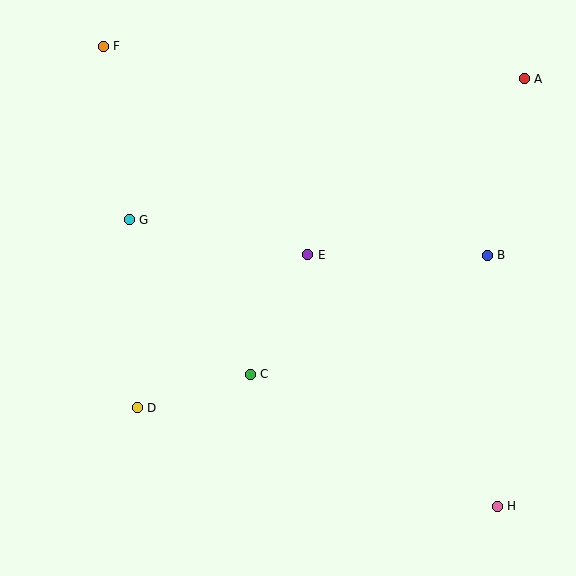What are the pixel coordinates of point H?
Point H is at (497, 506).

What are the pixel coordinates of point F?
Point F is at (103, 46).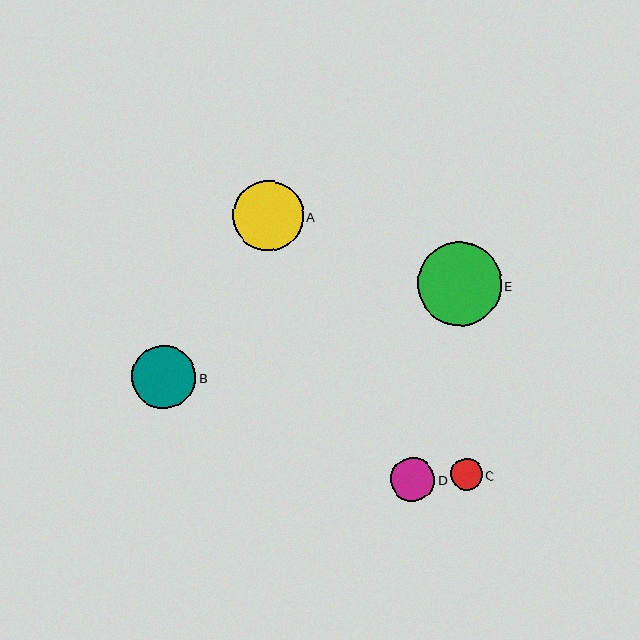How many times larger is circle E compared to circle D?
Circle E is approximately 1.9 times the size of circle D.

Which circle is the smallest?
Circle C is the smallest with a size of approximately 32 pixels.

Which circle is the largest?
Circle E is the largest with a size of approximately 84 pixels.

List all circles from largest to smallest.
From largest to smallest: E, A, B, D, C.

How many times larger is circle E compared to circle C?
Circle E is approximately 2.6 times the size of circle C.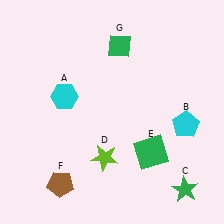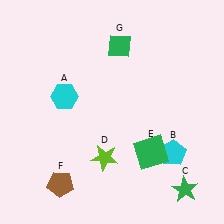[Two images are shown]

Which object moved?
The cyan pentagon (B) moved down.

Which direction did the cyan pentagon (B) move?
The cyan pentagon (B) moved down.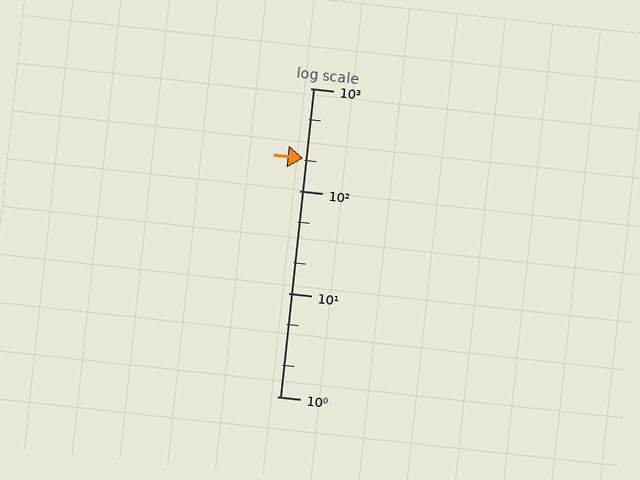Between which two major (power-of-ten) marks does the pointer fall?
The pointer is between 100 and 1000.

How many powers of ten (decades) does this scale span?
The scale spans 3 decades, from 1 to 1000.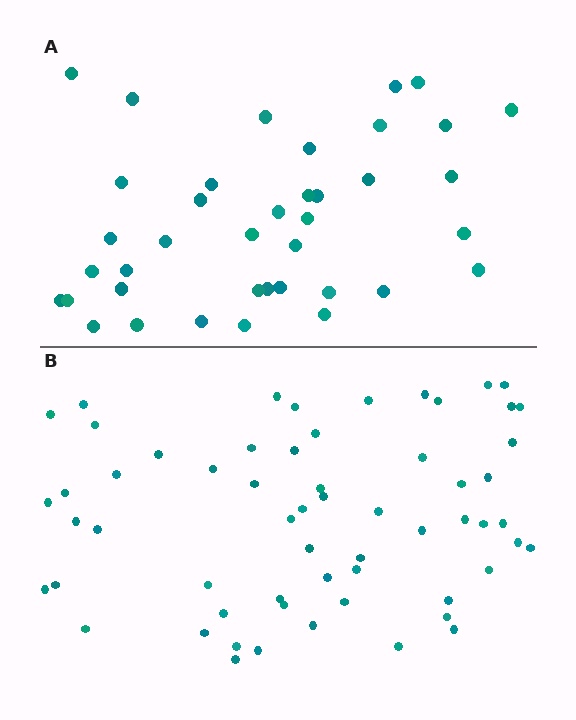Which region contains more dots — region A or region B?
Region B (the bottom region) has more dots.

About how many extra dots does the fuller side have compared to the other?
Region B has approximately 20 more dots than region A.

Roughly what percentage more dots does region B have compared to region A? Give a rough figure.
About 55% more.